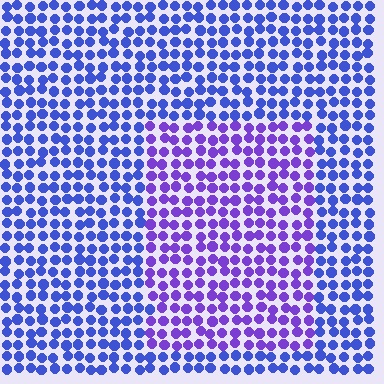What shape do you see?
I see a rectangle.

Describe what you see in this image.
The image is filled with small blue elements in a uniform arrangement. A rectangle-shaped region is visible where the elements are tinted to a slightly different hue, forming a subtle color boundary.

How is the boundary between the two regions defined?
The boundary is defined purely by a slight shift in hue (about 34 degrees). Spacing, size, and orientation are identical on both sides.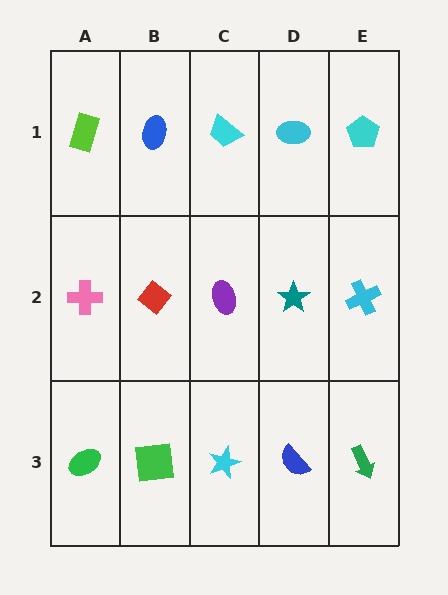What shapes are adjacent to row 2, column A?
A lime rectangle (row 1, column A), a green ellipse (row 3, column A), a red diamond (row 2, column B).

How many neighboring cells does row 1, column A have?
2.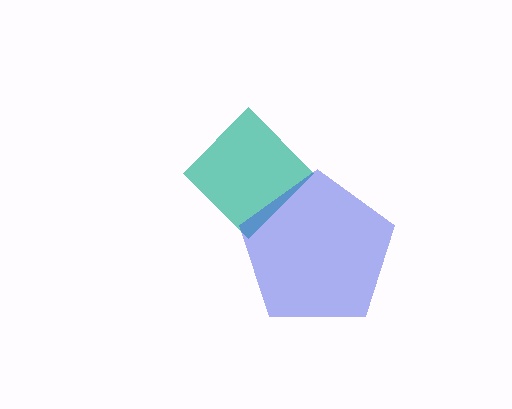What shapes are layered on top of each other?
The layered shapes are: a teal diamond, a blue pentagon.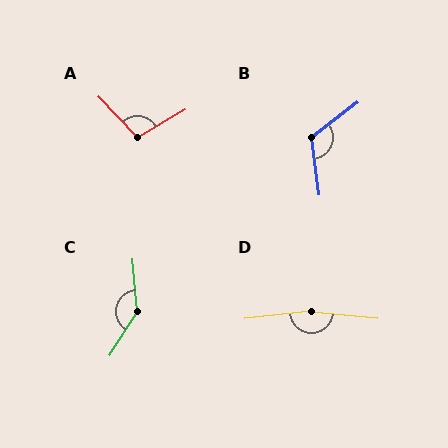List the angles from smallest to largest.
A (104°), B (119°), C (143°), D (168°).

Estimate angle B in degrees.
Approximately 119 degrees.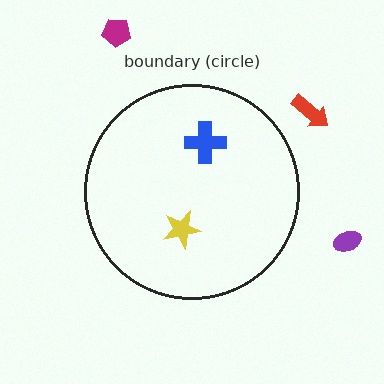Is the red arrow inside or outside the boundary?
Outside.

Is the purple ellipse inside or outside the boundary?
Outside.